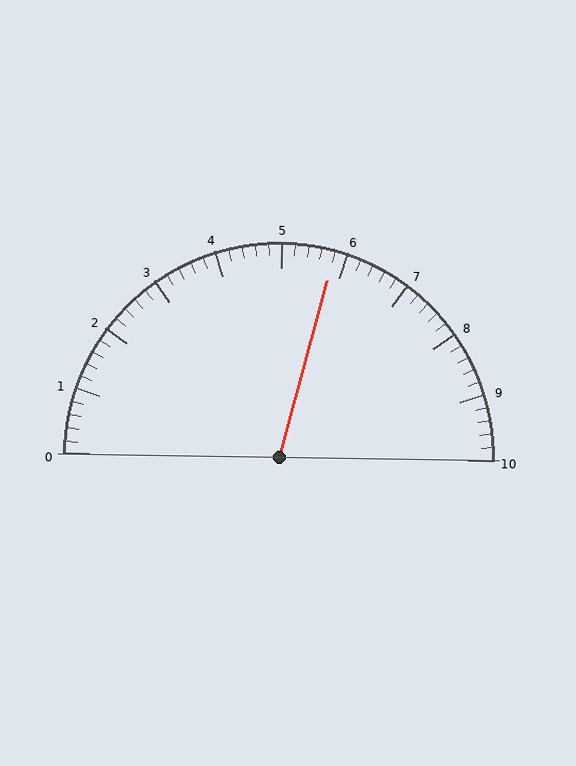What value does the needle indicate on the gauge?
The needle indicates approximately 5.8.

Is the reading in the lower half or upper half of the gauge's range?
The reading is in the upper half of the range (0 to 10).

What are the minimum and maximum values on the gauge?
The gauge ranges from 0 to 10.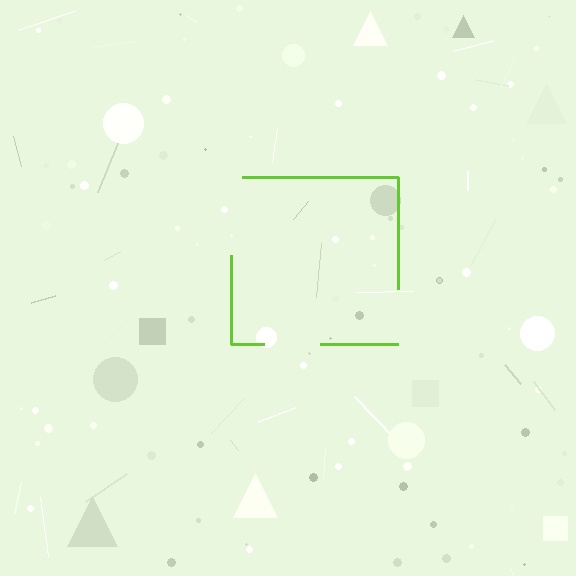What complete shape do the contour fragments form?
The contour fragments form a square.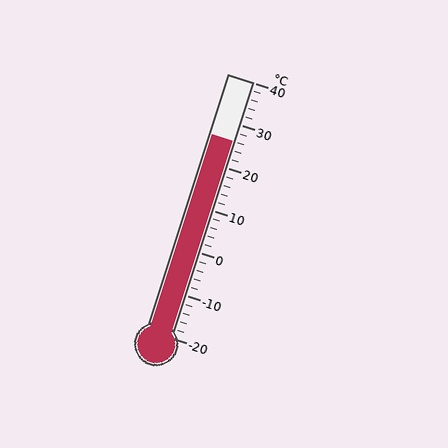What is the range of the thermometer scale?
The thermometer scale ranges from -20°C to 40°C.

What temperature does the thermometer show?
The thermometer shows approximately 26°C.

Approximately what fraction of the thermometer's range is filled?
The thermometer is filled to approximately 75% of its range.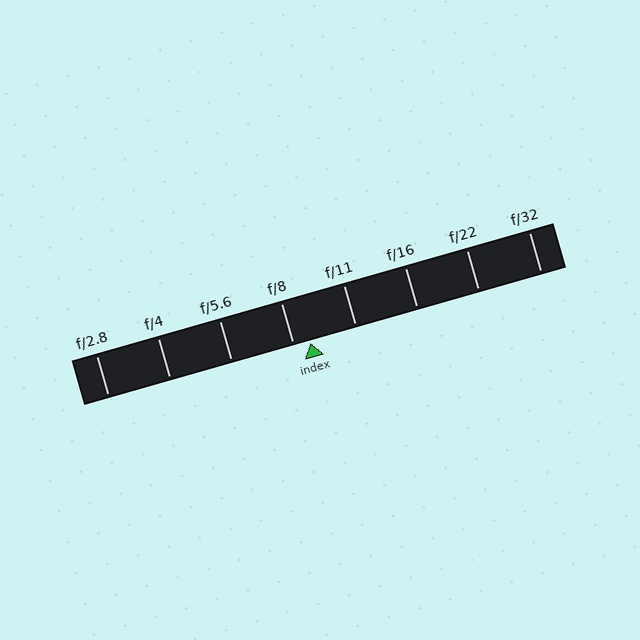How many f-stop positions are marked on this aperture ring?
There are 8 f-stop positions marked.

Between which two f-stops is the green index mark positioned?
The index mark is between f/8 and f/11.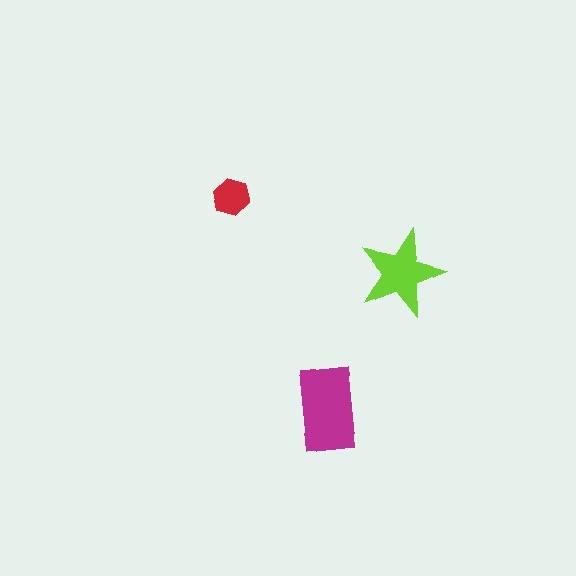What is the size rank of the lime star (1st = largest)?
2nd.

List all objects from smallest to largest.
The red hexagon, the lime star, the magenta rectangle.